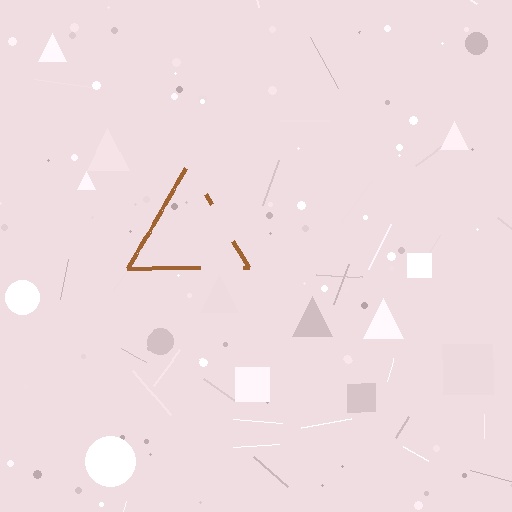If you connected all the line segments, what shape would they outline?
They would outline a triangle.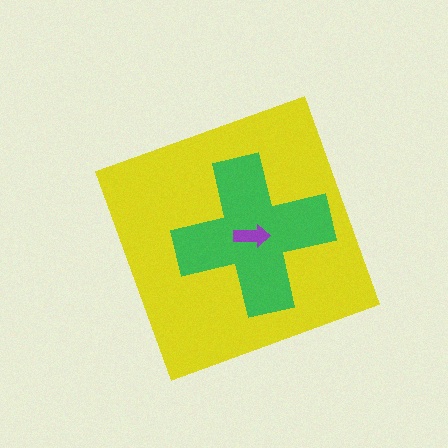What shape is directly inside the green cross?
The purple arrow.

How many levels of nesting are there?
3.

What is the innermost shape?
The purple arrow.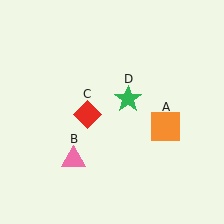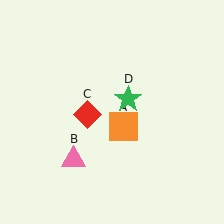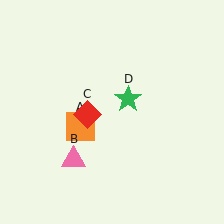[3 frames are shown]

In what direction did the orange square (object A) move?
The orange square (object A) moved left.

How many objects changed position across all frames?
1 object changed position: orange square (object A).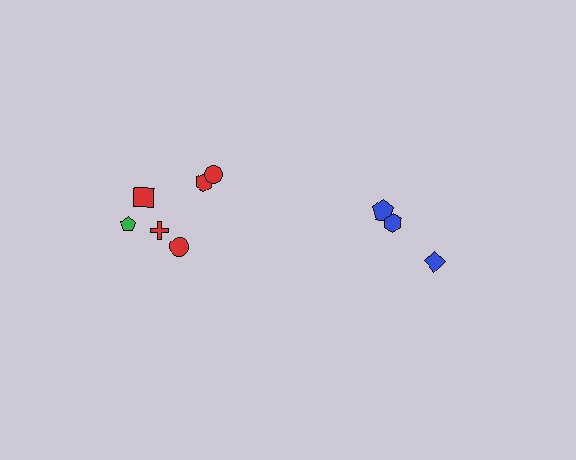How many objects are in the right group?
There are 3 objects.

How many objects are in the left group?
There are 6 objects.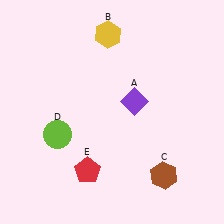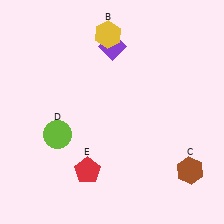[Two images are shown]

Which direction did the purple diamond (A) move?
The purple diamond (A) moved up.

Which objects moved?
The objects that moved are: the purple diamond (A), the brown hexagon (C).